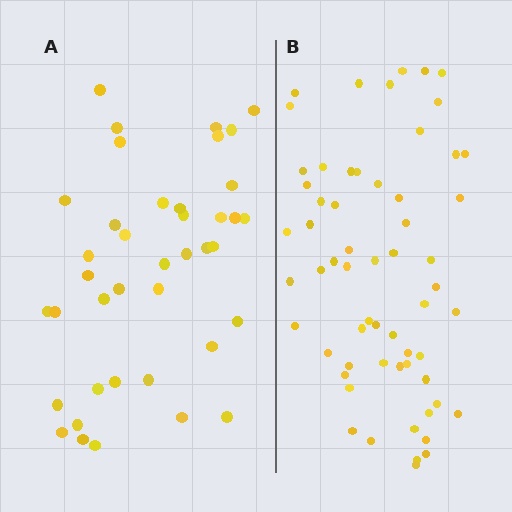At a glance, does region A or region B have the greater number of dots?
Region B (the right region) has more dots.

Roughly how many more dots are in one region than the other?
Region B has approximately 20 more dots than region A.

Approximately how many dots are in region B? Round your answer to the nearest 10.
About 60 dots.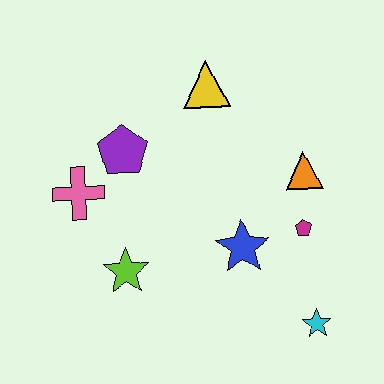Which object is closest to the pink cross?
The purple pentagon is closest to the pink cross.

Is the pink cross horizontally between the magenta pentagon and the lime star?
No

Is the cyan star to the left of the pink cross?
No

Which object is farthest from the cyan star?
The pink cross is farthest from the cyan star.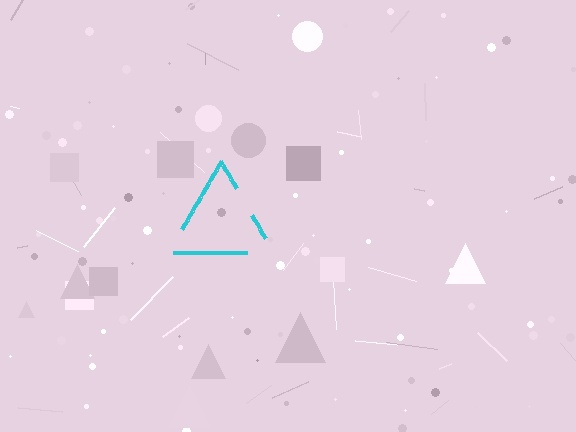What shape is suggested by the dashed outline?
The dashed outline suggests a triangle.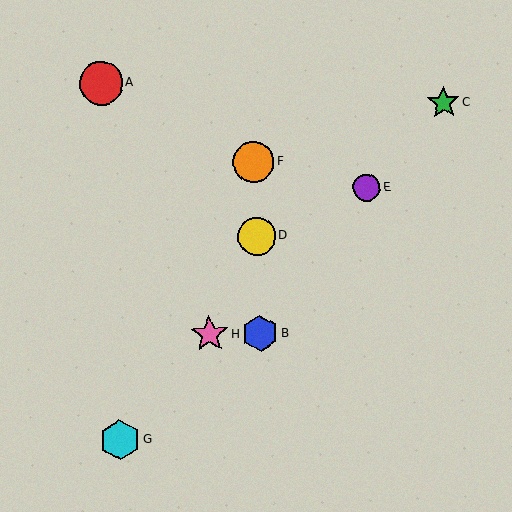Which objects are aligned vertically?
Objects B, D, F are aligned vertically.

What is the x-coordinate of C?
Object C is at x≈443.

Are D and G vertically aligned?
No, D is at x≈256 and G is at x≈120.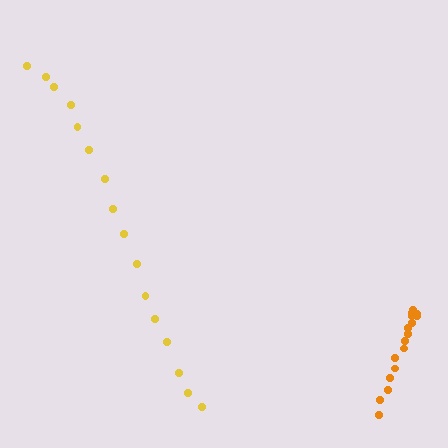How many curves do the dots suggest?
There are 2 distinct paths.